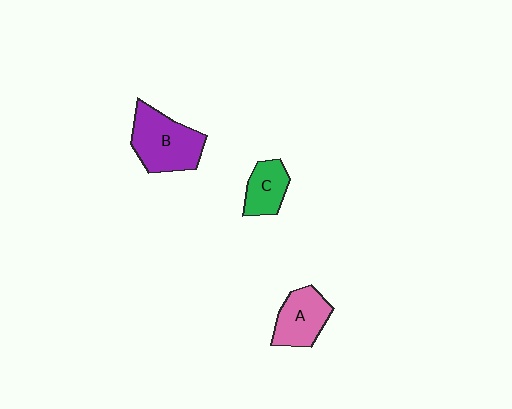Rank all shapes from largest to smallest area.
From largest to smallest: B (purple), A (pink), C (green).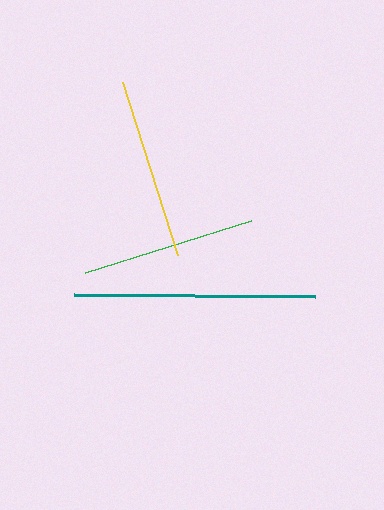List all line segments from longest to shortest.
From longest to shortest: teal, yellow, green.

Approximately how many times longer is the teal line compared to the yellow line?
The teal line is approximately 1.3 times the length of the yellow line.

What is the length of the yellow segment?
The yellow segment is approximately 182 pixels long.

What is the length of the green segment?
The green segment is approximately 174 pixels long.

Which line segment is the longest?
The teal line is the longest at approximately 241 pixels.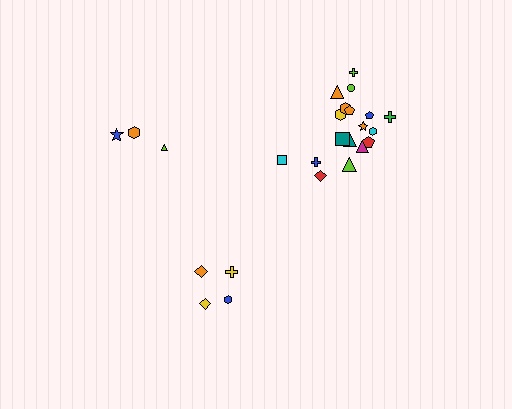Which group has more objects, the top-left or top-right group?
The top-right group.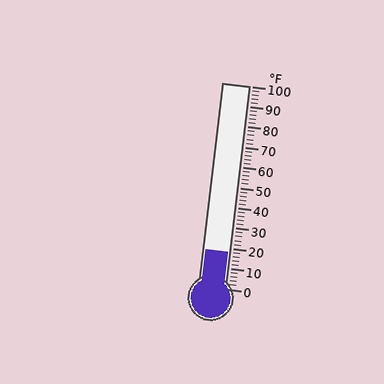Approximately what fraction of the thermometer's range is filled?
The thermometer is filled to approximately 20% of its range.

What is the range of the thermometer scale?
The thermometer scale ranges from 0°F to 100°F.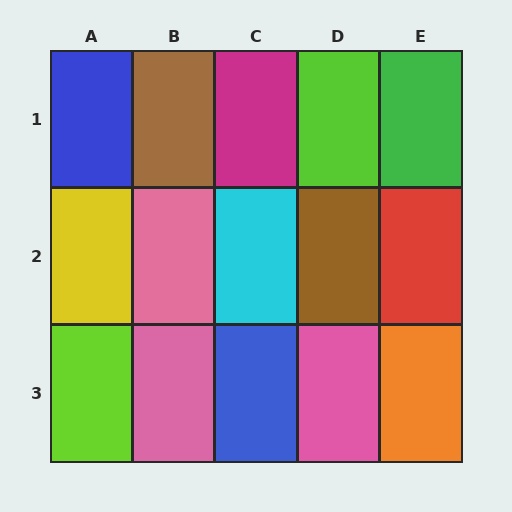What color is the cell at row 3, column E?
Orange.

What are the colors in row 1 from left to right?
Blue, brown, magenta, lime, green.